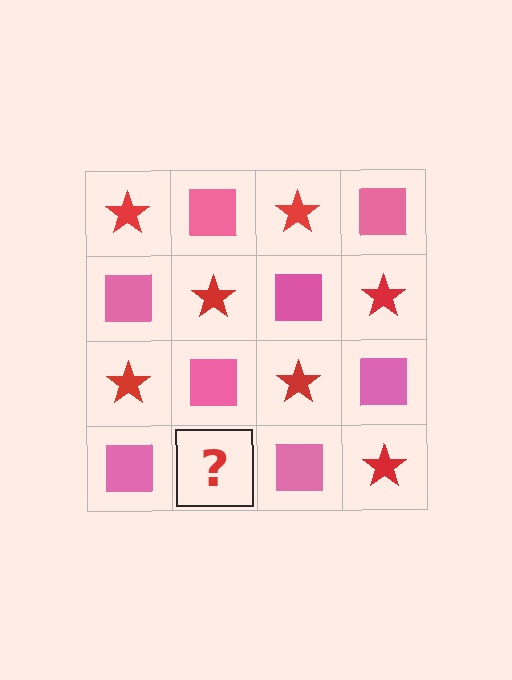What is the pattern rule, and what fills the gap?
The rule is that it alternates red star and pink square in a checkerboard pattern. The gap should be filled with a red star.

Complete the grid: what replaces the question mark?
The question mark should be replaced with a red star.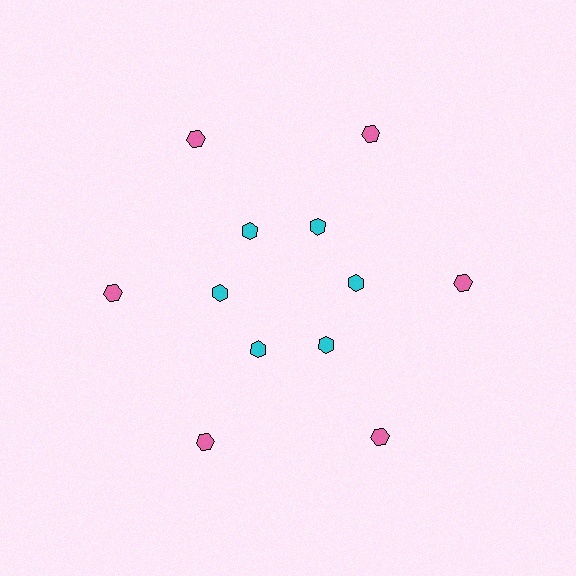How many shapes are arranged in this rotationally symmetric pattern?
There are 12 shapes, arranged in 6 groups of 2.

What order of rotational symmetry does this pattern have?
This pattern has 6-fold rotational symmetry.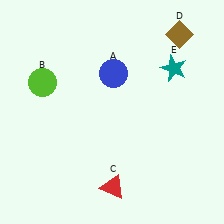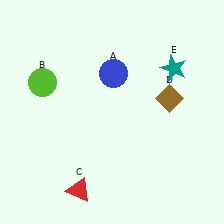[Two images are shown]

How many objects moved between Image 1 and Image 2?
2 objects moved between the two images.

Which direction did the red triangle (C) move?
The red triangle (C) moved left.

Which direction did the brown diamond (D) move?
The brown diamond (D) moved down.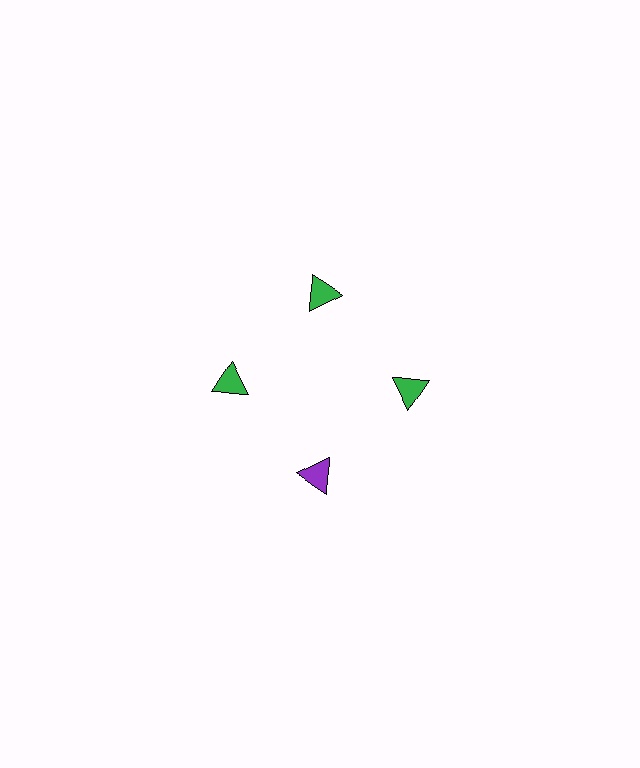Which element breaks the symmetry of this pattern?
The purple triangle at roughly the 6 o'clock position breaks the symmetry. All other shapes are green triangles.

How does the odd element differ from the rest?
It has a different color: purple instead of green.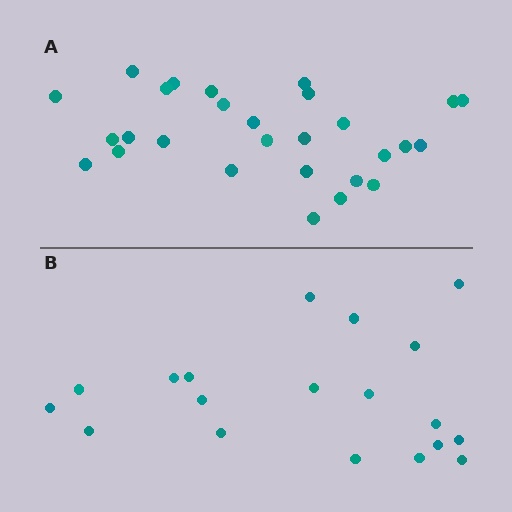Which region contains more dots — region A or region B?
Region A (the top region) has more dots.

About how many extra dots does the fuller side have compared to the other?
Region A has roughly 8 or so more dots than region B.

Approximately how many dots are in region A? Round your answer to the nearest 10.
About 30 dots. (The exact count is 28, which rounds to 30.)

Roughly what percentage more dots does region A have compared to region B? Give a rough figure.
About 45% more.